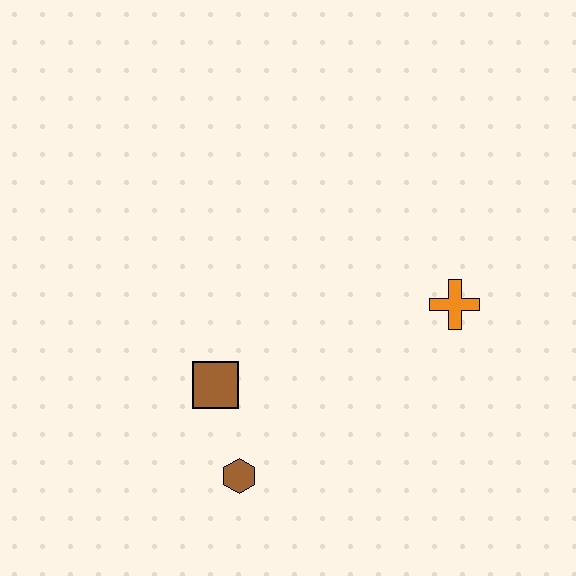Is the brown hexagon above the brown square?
No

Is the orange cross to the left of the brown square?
No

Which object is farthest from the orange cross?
The brown hexagon is farthest from the orange cross.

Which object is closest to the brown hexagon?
The brown square is closest to the brown hexagon.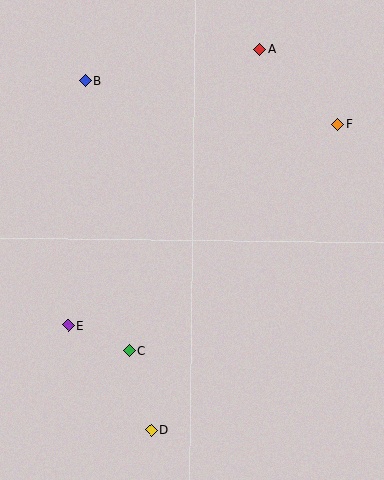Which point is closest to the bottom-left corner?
Point D is closest to the bottom-left corner.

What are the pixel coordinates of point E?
Point E is at (68, 325).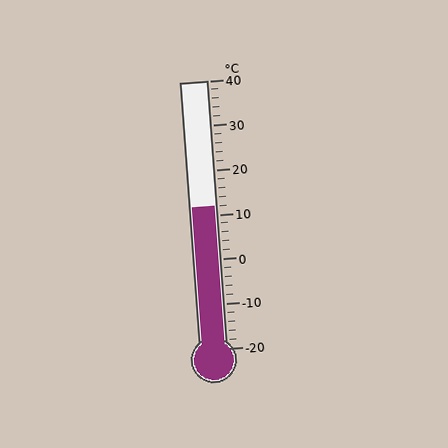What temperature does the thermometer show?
The thermometer shows approximately 12°C.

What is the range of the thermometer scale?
The thermometer scale ranges from -20°C to 40°C.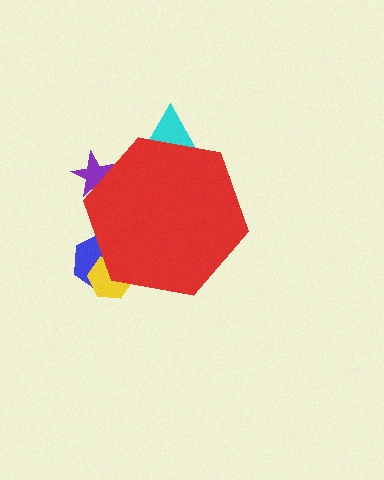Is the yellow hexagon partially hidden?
Yes, the yellow hexagon is partially hidden behind the red hexagon.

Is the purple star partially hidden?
Yes, the purple star is partially hidden behind the red hexagon.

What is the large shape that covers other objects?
A red hexagon.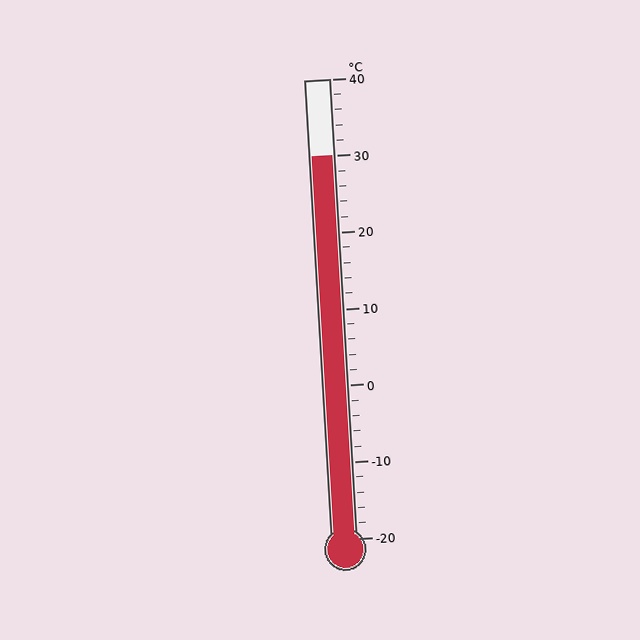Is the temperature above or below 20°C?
The temperature is above 20°C.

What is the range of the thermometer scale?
The thermometer scale ranges from -20°C to 40°C.